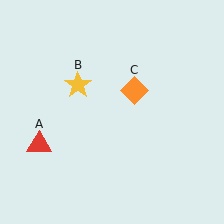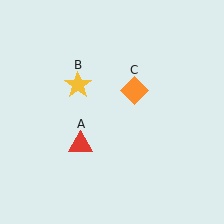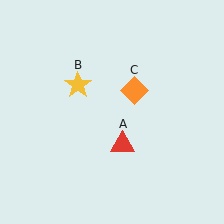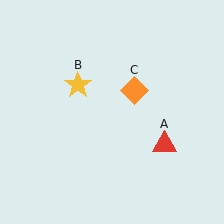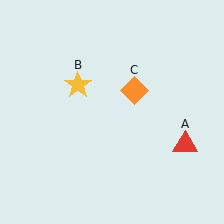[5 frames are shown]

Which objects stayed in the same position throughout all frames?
Yellow star (object B) and orange diamond (object C) remained stationary.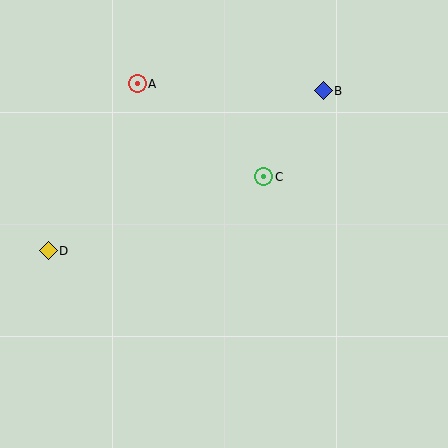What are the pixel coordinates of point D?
Point D is at (48, 251).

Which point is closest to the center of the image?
Point C at (264, 177) is closest to the center.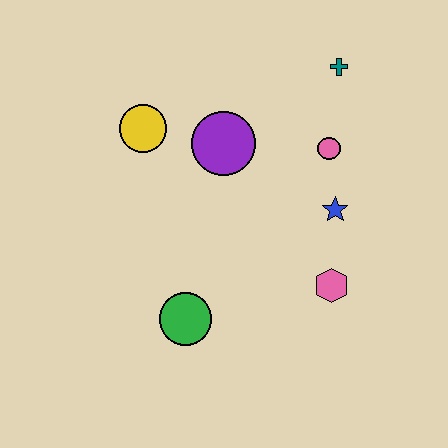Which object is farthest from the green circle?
The teal cross is farthest from the green circle.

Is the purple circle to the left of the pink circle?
Yes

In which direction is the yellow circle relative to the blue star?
The yellow circle is to the left of the blue star.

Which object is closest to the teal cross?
The pink circle is closest to the teal cross.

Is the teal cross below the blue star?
No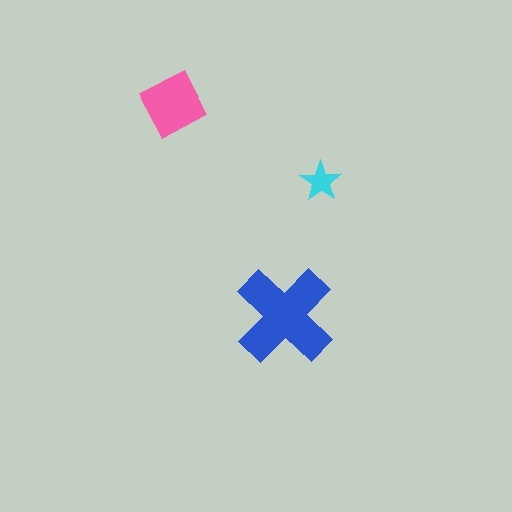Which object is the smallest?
The cyan star.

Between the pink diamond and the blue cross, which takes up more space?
The blue cross.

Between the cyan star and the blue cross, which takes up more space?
The blue cross.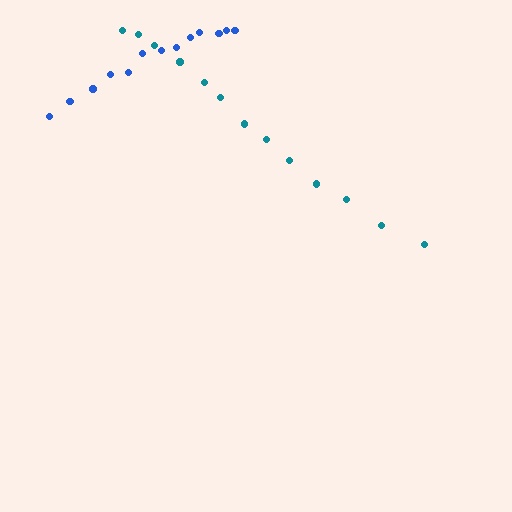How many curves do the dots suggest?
There are 2 distinct paths.